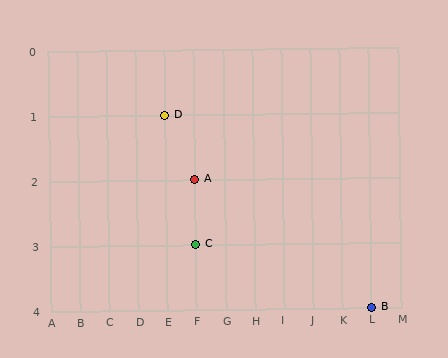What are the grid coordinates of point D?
Point D is at grid coordinates (E, 1).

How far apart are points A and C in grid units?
Points A and C are 1 row apart.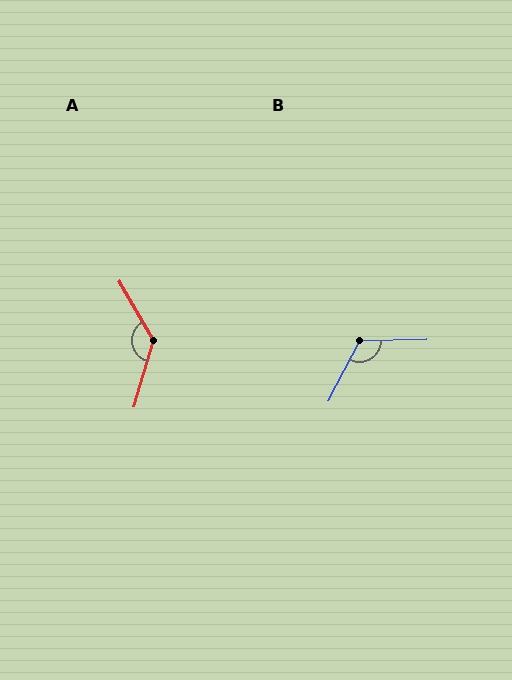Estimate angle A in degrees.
Approximately 133 degrees.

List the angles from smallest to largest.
B (118°), A (133°).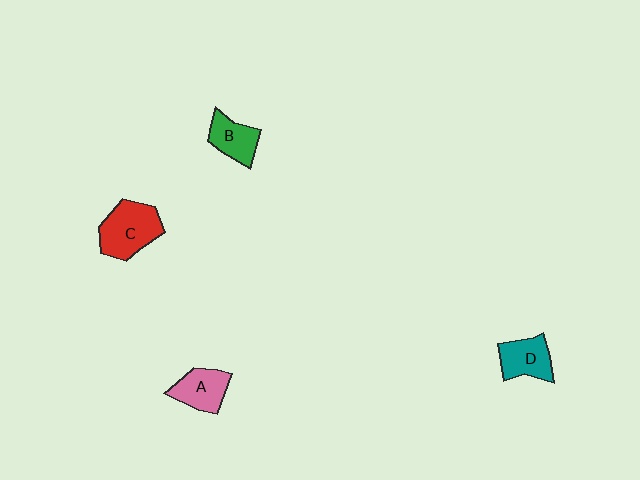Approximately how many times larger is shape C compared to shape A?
Approximately 1.4 times.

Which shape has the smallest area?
Shape B (green).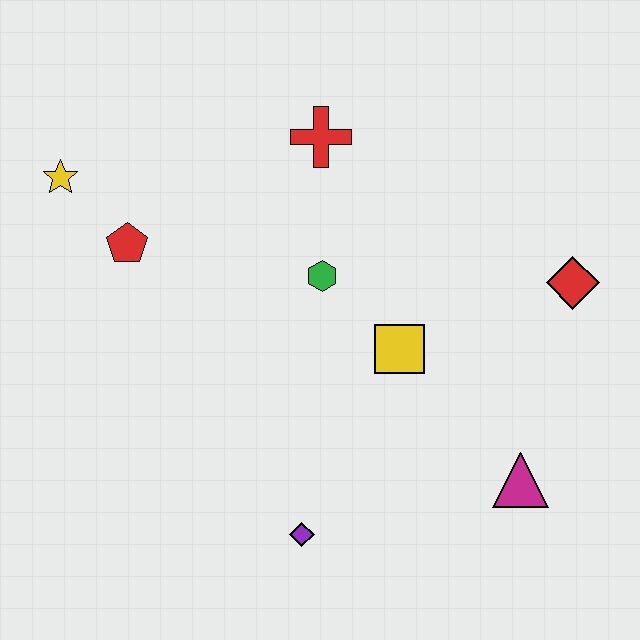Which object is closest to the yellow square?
The green hexagon is closest to the yellow square.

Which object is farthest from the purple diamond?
The yellow star is farthest from the purple diamond.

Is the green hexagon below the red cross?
Yes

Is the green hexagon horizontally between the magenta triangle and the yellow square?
No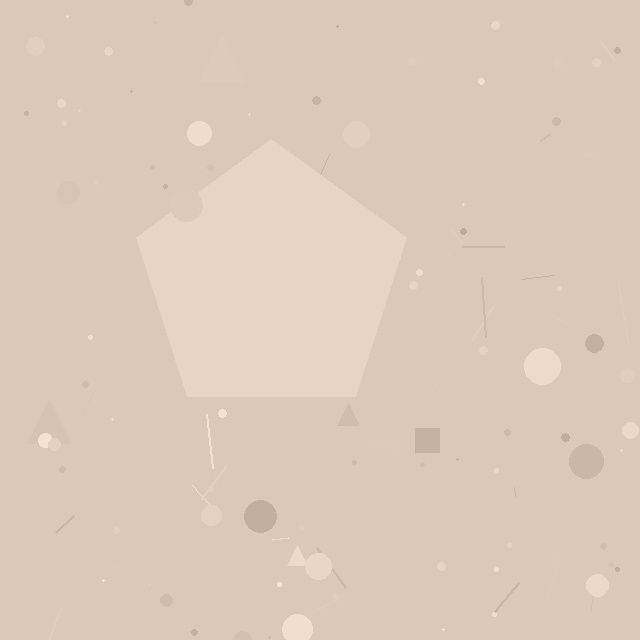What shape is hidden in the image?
A pentagon is hidden in the image.